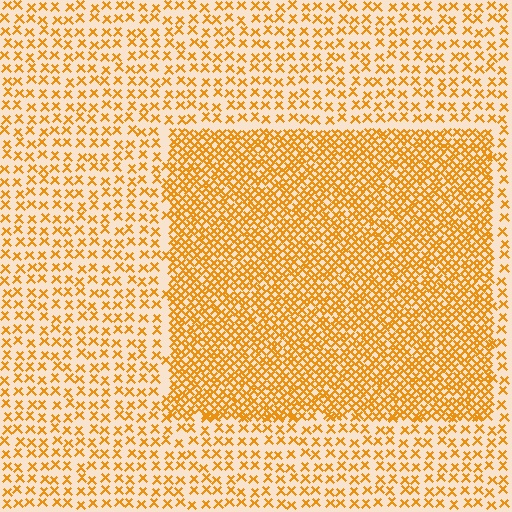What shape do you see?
I see a rectangle.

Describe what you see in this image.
The image contains small orange elements arranged at two different densities. A rectangle-shaped region is visible where the elements are more densely packed than the surrounding area.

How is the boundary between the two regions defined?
The boundary is defined by a change in element density (approximately 2.4x ratio). All elements are the same color, size, and shape.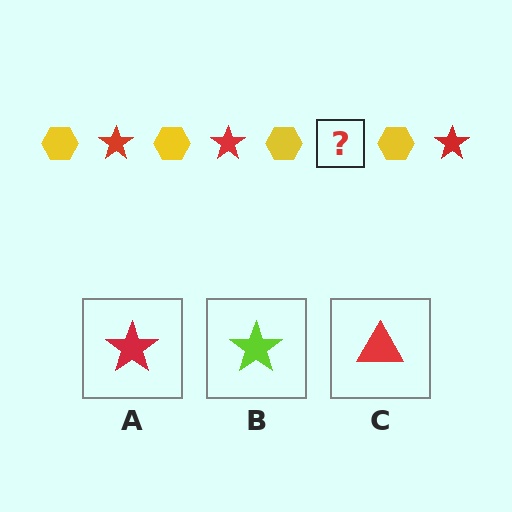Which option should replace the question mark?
Option A.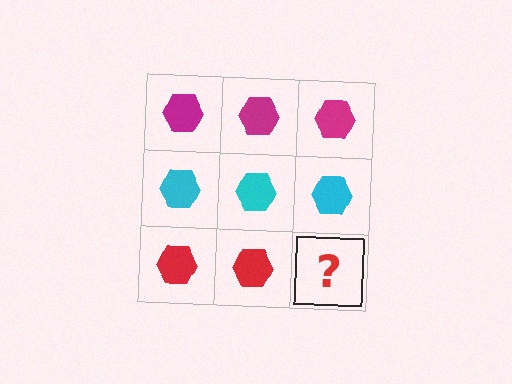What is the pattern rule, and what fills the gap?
The rule is that each row has a consistent color. The gap should be filled with a red hexagon.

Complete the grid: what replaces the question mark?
The question mark should be replaced with a red hexagon.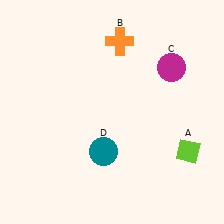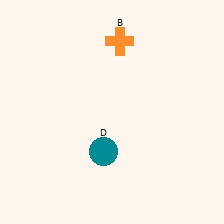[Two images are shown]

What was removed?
The lime diamond (A), the magenta circle (C) were removed in Image 2.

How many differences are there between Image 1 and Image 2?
There are 2 differences between the two images.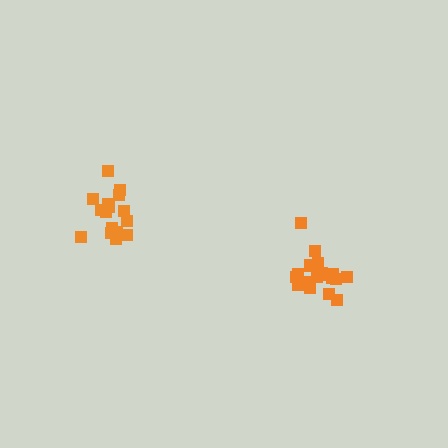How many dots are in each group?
Group 1: 16 dots, Group 2: 19 dots (35 total).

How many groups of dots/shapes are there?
There are 2 groups.